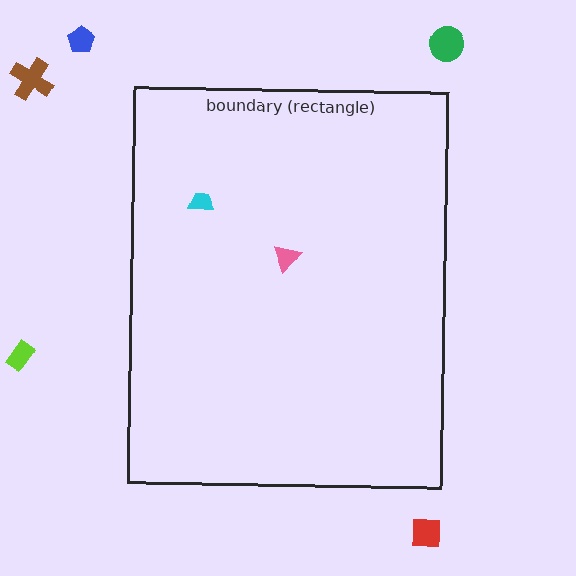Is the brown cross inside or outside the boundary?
Outside.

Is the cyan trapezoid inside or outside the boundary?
Inside.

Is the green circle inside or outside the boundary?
Outside.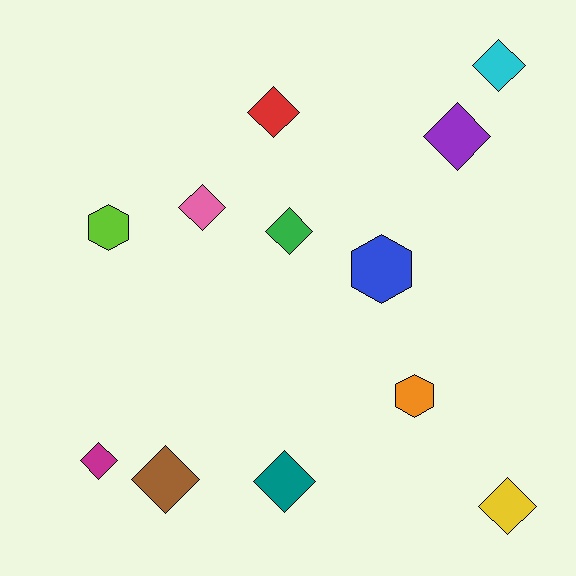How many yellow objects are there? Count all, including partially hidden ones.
There is 1 yellow object.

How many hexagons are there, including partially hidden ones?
There are 3 hexagons.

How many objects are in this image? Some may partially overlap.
There are 12 objects.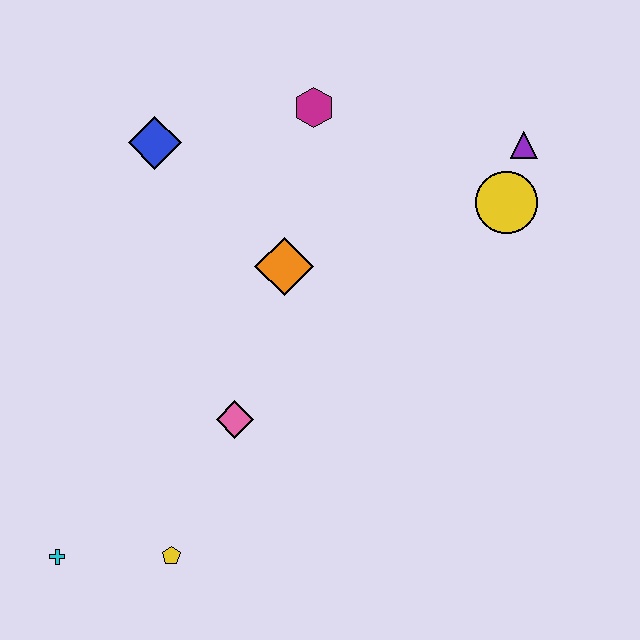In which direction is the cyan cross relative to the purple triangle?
The cyan cross is to the left of the purple triangle.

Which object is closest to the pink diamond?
The yellow pentagon is closest to the pink diamond.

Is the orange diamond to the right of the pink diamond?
Yes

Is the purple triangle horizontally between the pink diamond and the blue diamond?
No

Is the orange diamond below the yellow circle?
Yes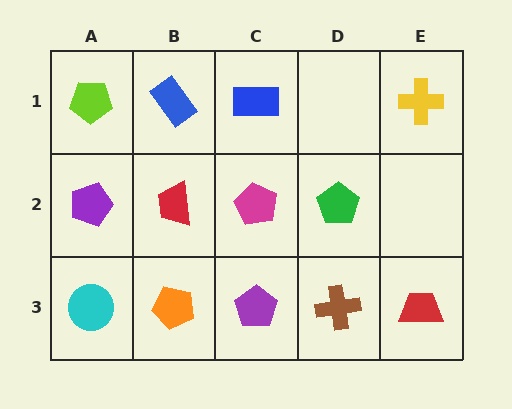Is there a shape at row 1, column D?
No, that cell is empty.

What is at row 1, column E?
A yellow cross.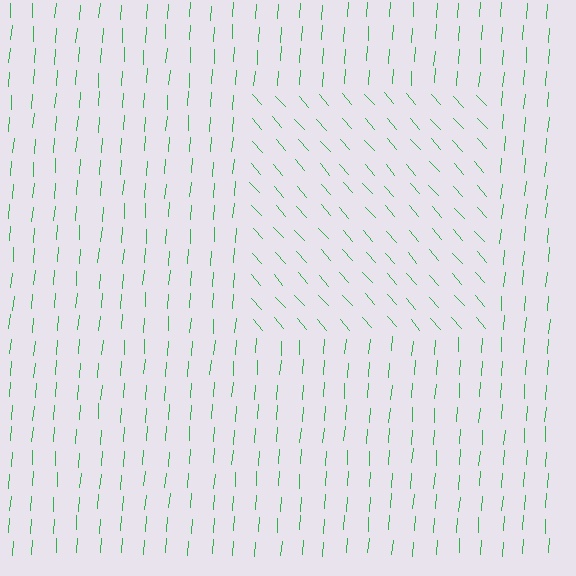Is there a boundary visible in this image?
Yes, there is a texture boundary formed by a change in line orientation.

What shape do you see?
I see a rectangle.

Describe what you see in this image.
The image is filled with small green line segments. A rectangle region in the image has lines oriented differently from the surrounding lines, creating a visible texture boundary.